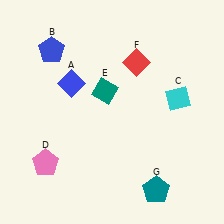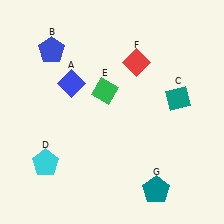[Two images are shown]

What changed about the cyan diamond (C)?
In Image 1, C is cyan. In Image 2, it changed to teal.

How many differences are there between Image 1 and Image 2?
There are 3 differences between the two images.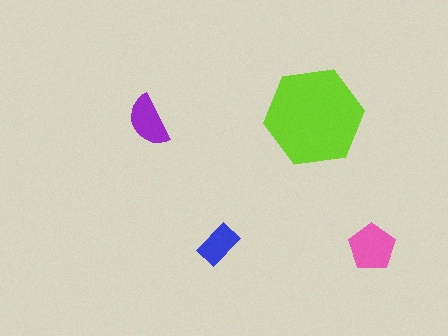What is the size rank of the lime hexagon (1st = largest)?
1st.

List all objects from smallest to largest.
The blue rectangle, the purple semicircle, the pink pentagon, the lime hexagon.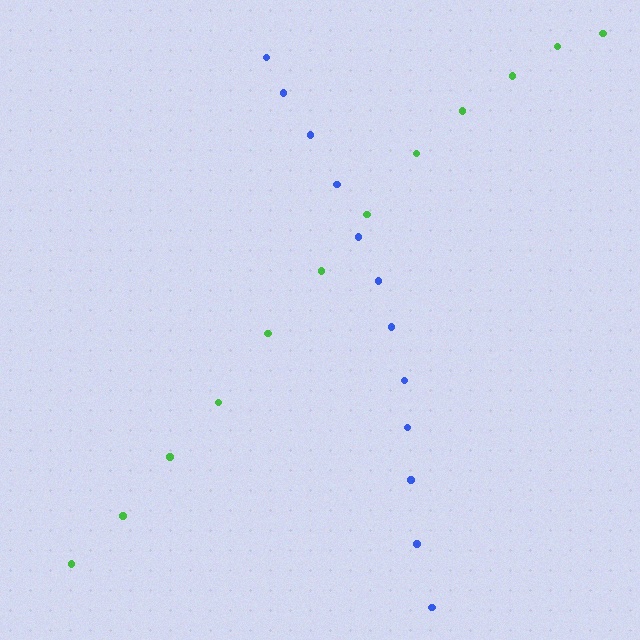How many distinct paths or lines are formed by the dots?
There are 2 distinct paths.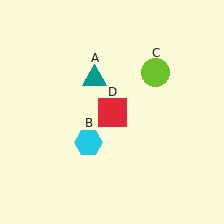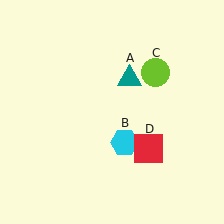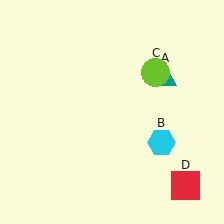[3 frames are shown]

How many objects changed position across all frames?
3 objects changed position: teal triangle (object A), cyan hexagon (object B), red square (object D).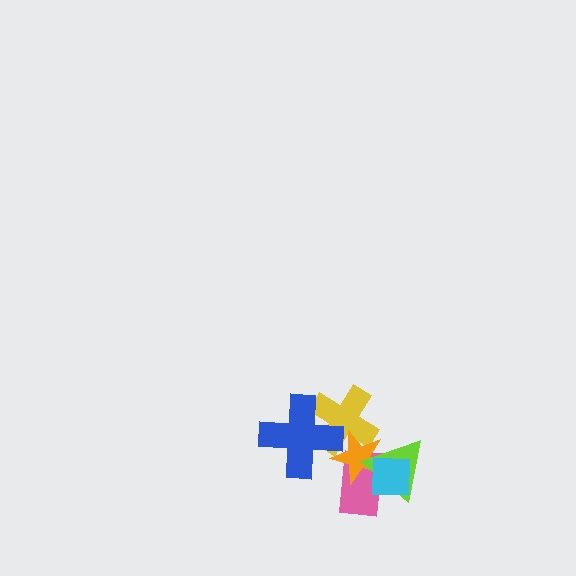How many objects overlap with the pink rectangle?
3 objects overlap with the pink rectangle.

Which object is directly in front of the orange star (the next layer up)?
The lime triangle is directly in front of the orange star.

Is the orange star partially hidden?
Yes, it is partially covered by another shape.